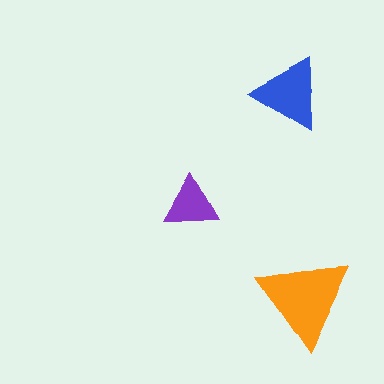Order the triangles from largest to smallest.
the orange one, the blue one, the purple one.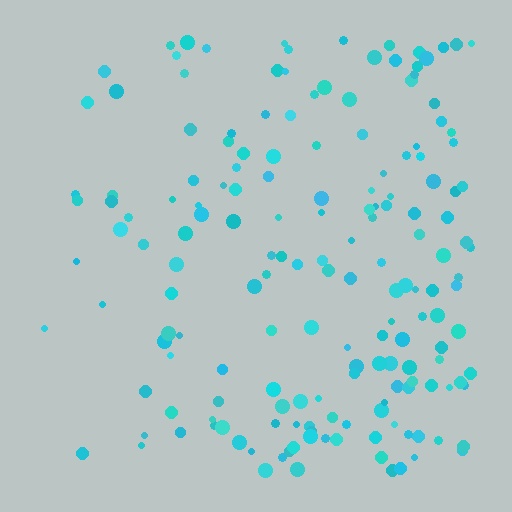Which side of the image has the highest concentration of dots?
The right.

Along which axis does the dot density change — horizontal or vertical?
Horizontal.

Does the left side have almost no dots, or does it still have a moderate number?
Still a moderate number, just noticeably fewer than the right.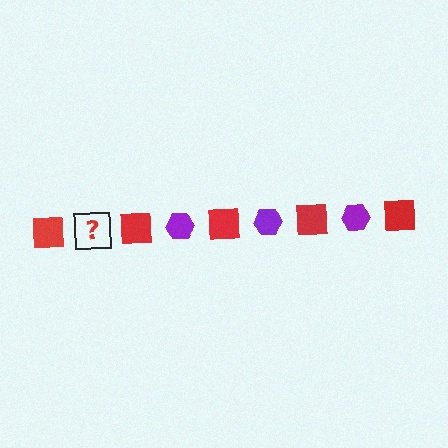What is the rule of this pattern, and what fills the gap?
The rule is that the pattern alternates between red square and purple hexagon. The gap should be filled with a purple hexagon.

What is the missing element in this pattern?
The missing element is a purple hexagon.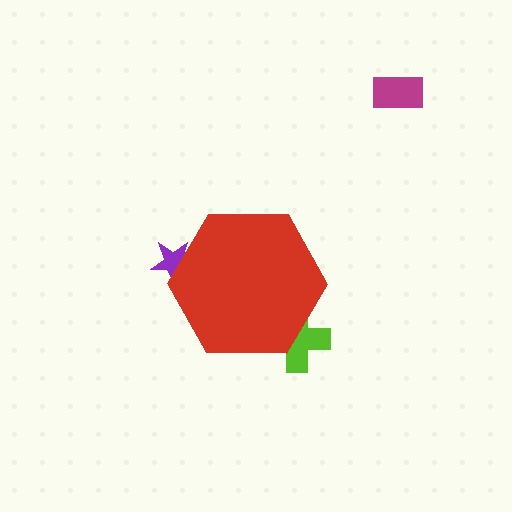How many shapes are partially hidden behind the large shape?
2 shapes are partially hidden.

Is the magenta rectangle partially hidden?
No, the magenta rectangle is fully visible.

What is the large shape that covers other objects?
A red hexagon.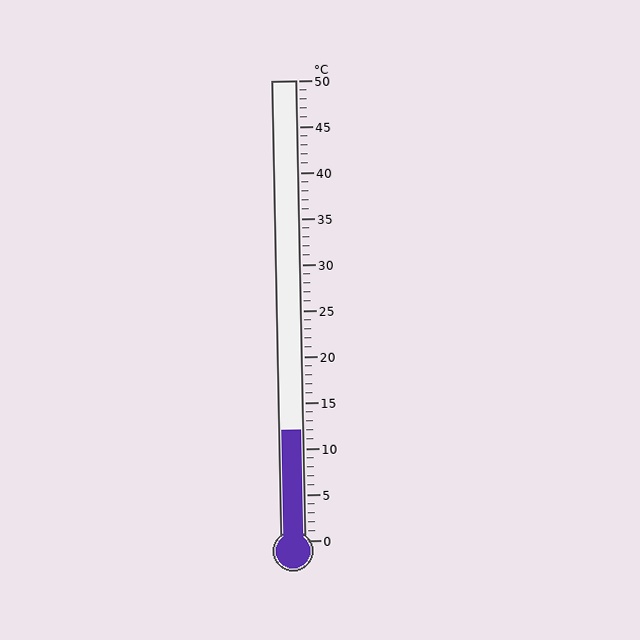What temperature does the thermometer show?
The thermometer shows approximately 12°C.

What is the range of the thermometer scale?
The thermometer scale ranges from 0°C to 50°C.